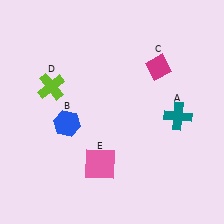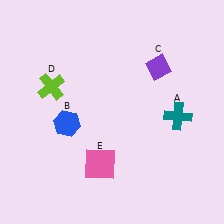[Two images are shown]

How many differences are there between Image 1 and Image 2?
There is 1 difference between the two images.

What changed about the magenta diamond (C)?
In Image 1, C is magenta. In Image 2, it changed to purple.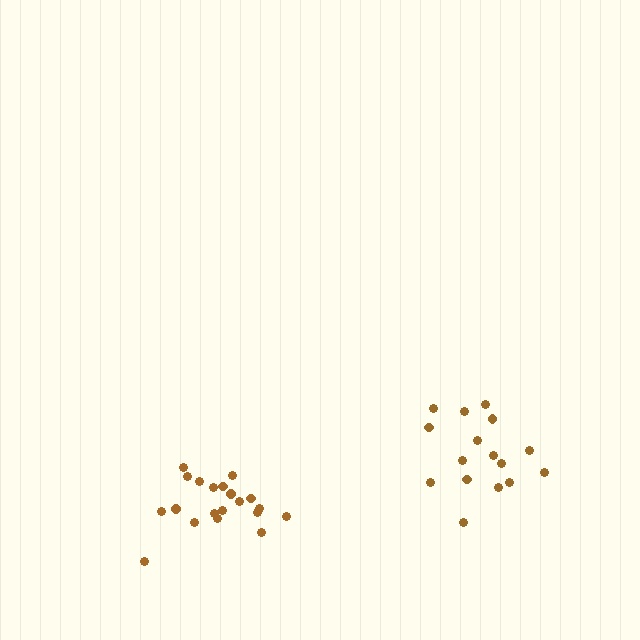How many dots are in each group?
Group 1: 20 dots, Group 2: 16 dots (36 total).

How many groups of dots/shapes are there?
There are 2 groups.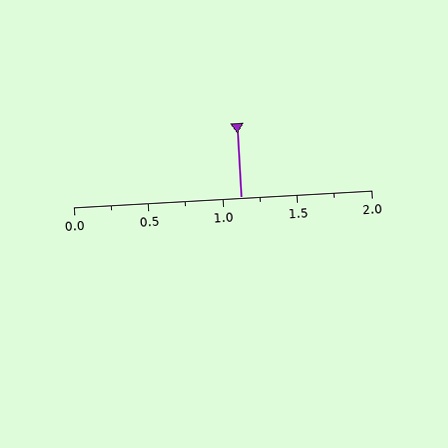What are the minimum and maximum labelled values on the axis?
The axis runs from 0.0 to 2.0.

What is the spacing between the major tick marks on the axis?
The major ticks are spaced 0.5 apart.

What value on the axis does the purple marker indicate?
The marker indicates approximately 1.12.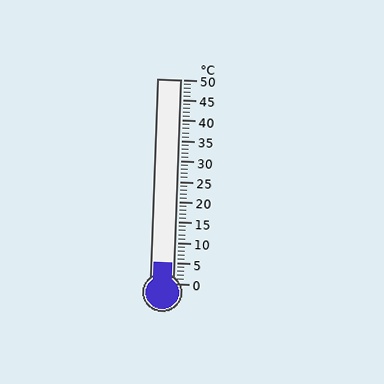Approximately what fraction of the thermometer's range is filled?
The thermometer is filled to approximately 10% of its range.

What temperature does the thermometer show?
The thermometer shows approximately 5°C.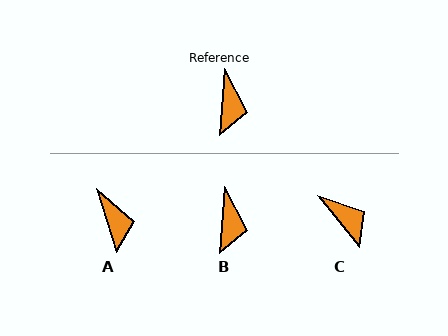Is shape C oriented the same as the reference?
No, it is off by about 44 degrees.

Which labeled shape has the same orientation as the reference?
B.